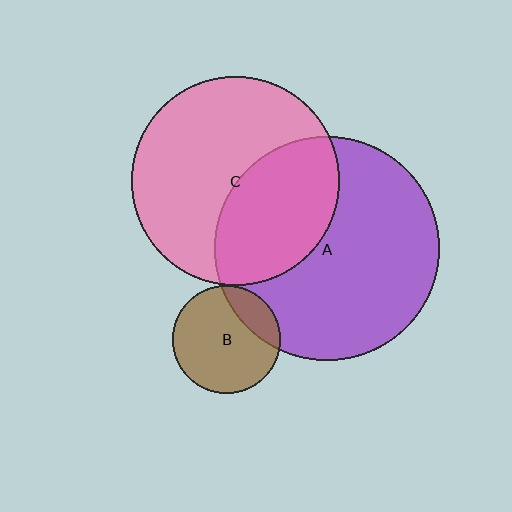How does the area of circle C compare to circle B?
Approximately 3.7 times.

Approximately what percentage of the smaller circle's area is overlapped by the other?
Approximately 40%.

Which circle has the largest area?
Circle A (purple).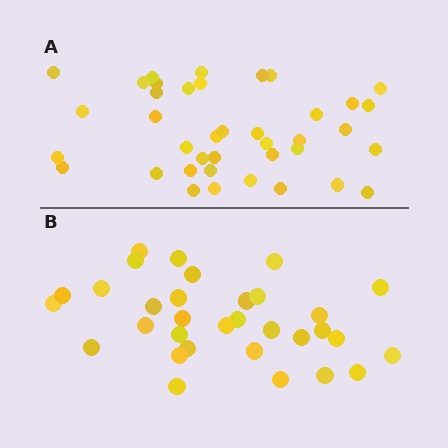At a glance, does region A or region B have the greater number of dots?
Region A (the top region) has more dots.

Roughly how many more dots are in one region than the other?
Region A has roughly 8 or so more dots than region B.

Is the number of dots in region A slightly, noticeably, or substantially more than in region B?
Region A has only slightly more — the two regions are fairly close. The ratio is roughly 1.2 to 1.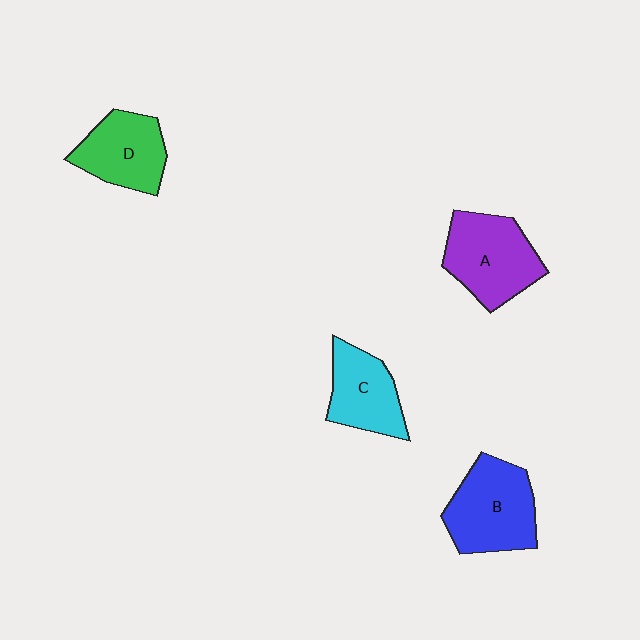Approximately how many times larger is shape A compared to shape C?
Approximately 1.3 times.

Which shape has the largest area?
Shape B (blue).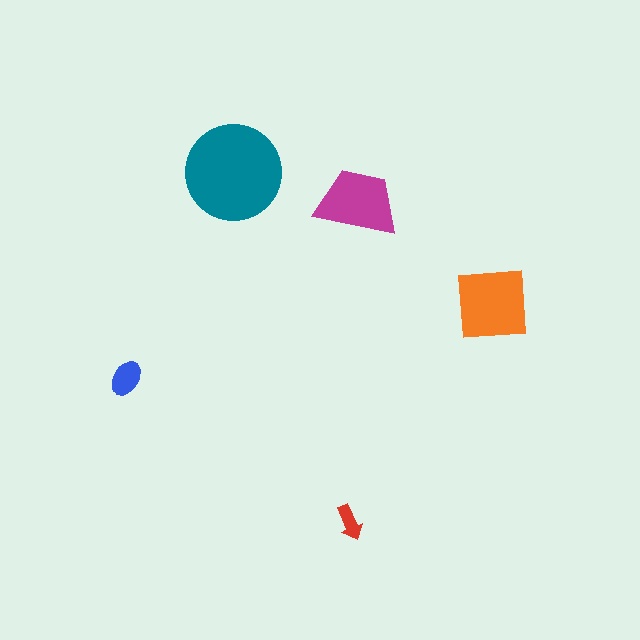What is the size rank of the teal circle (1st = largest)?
1st.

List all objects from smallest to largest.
The red arrow, the blue ellipse, the magenta trapezoid, the orange square, the teal circle.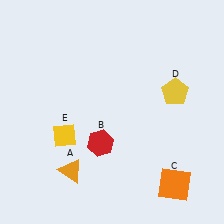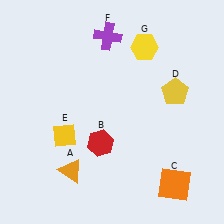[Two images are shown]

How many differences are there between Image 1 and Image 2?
There are 2 differences between the two images.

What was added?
A purple cross (F), a yellow hexagon (G) were added in Image 2.